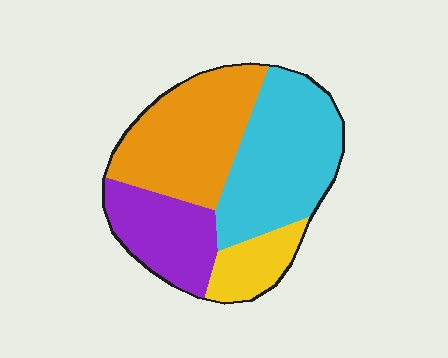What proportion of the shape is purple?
Purple takes up about one fifth (1/5) of the shape.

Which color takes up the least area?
Yellow, at roughly 10%.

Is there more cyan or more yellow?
Cyan.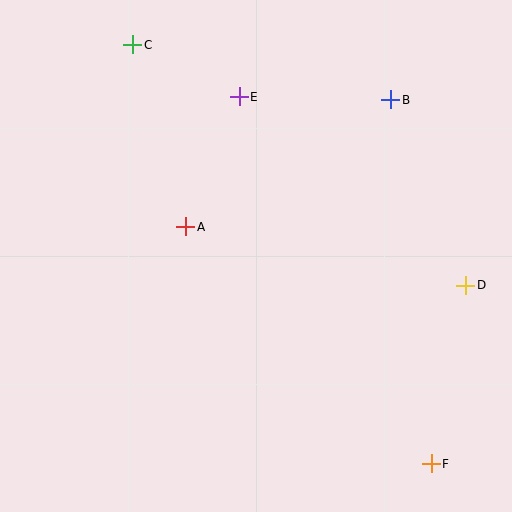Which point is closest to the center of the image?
Point A at (186, 227) is closest to the center.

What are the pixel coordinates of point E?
Point E is at (239, 97).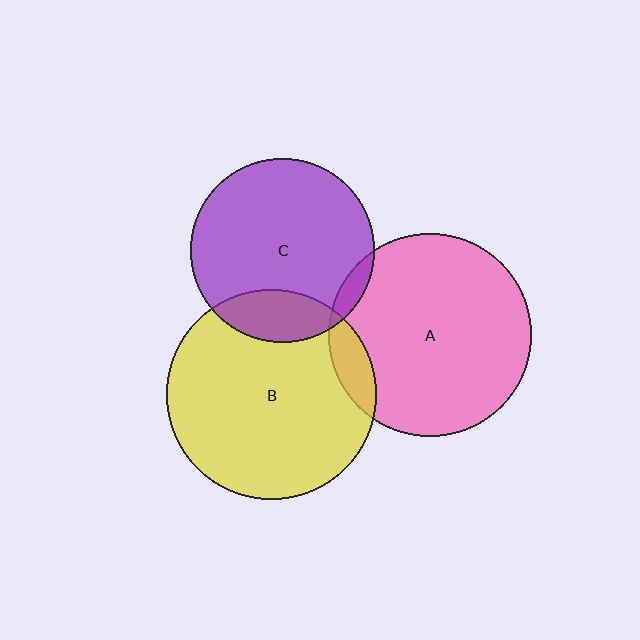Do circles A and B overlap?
Yes.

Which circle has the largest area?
Circle B (yellow).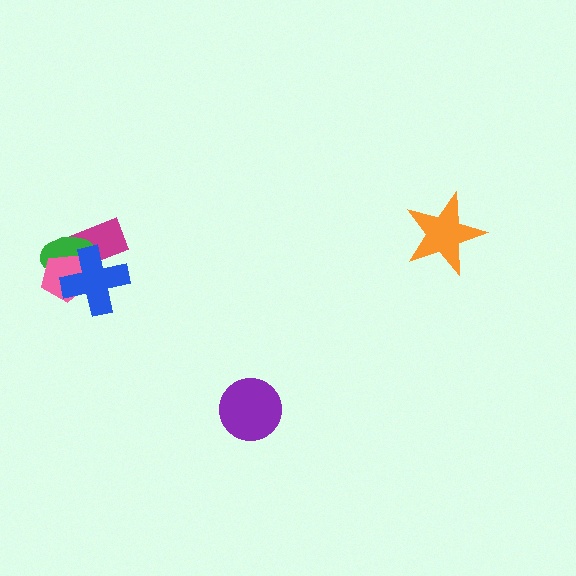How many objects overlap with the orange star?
0 objects overlap with the orange star.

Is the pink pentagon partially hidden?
Yes, it is partially covered by another shape.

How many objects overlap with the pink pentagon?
3 objects overlap with the pink pentagon.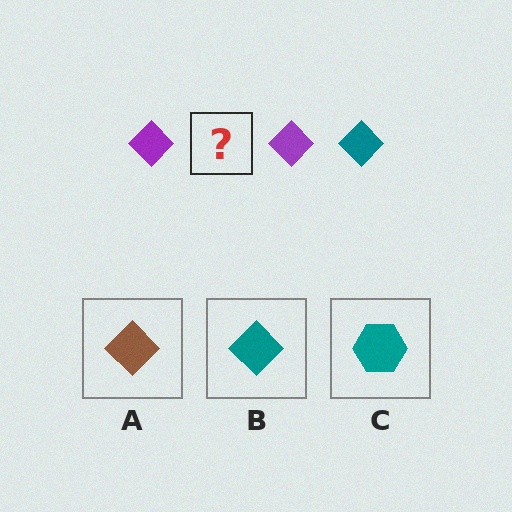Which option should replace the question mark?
Option B.